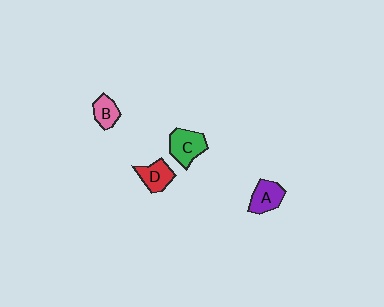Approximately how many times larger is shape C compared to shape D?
Approximately 1.2 times.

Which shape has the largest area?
Shape C (green).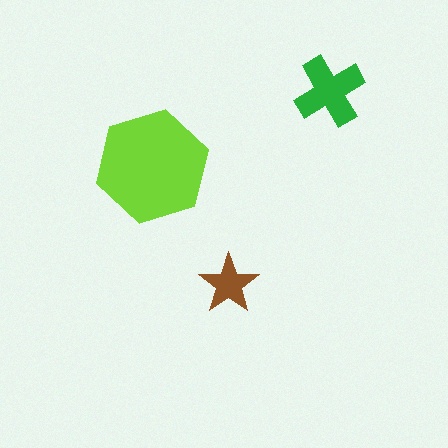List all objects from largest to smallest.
The lime hexagon, the green cross, the brown star.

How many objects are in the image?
There are 3 objects in the image.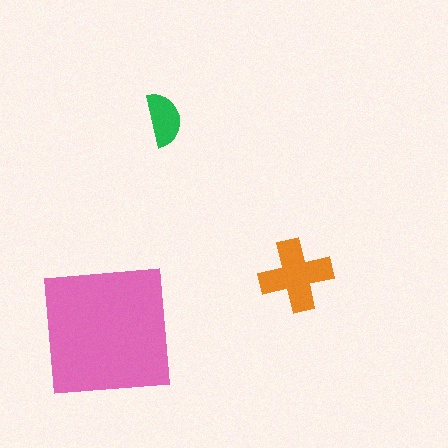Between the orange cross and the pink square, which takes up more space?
The pink square.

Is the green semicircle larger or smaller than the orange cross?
Smaller.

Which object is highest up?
The green semicircle is topmost.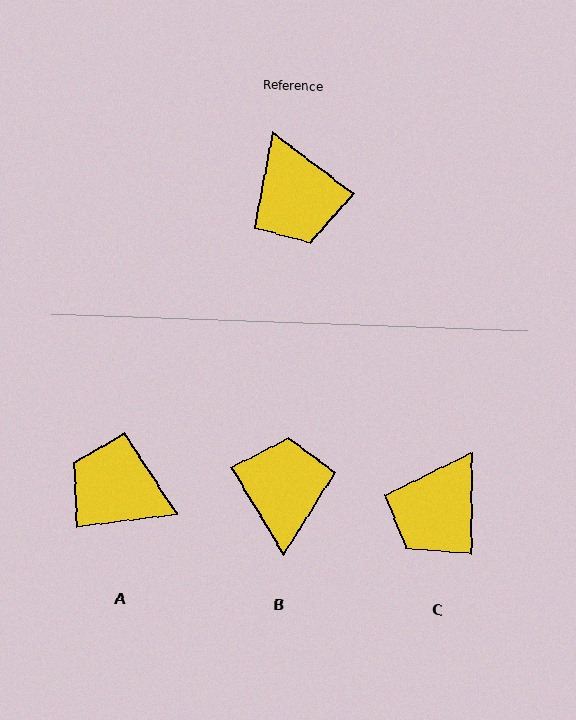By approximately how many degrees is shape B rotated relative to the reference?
Approximately 158 degrees counter-clockwise.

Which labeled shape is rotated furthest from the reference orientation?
B, about 158 degrees away.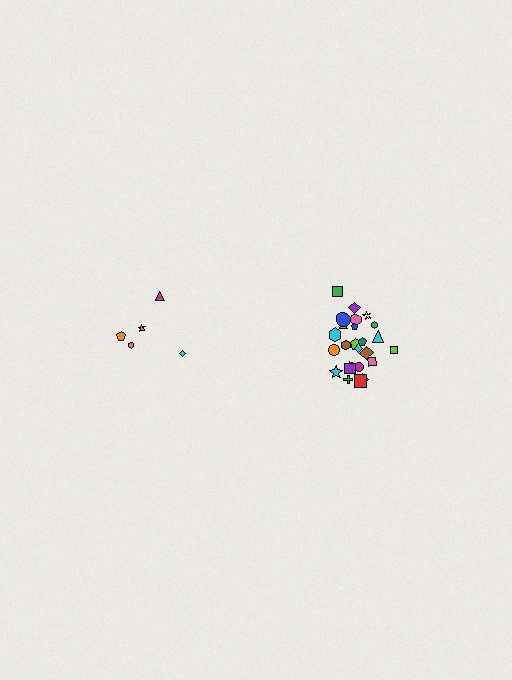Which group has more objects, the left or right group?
The right group.